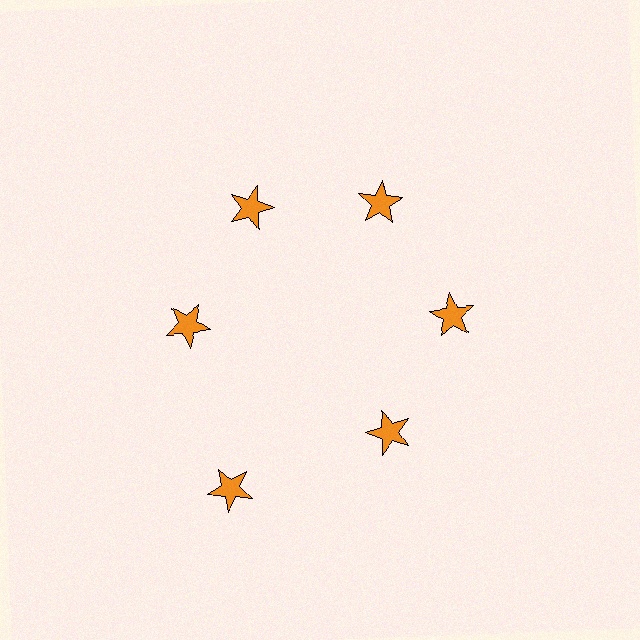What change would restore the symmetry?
The symmetry would be restored by moving it inward, back onto the ring so that all 6 stars sit at equal angles and equal distance from the center.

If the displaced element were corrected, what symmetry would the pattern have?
It would have 6-fold rotational symmetry — the pattern would map onto itself every 60 degrees.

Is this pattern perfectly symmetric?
No. The 6 orange stars are arranged in a ring, but one element near the 7 o'clock position is pushed outward from the center, breaking the 6-fold rotational symmetry.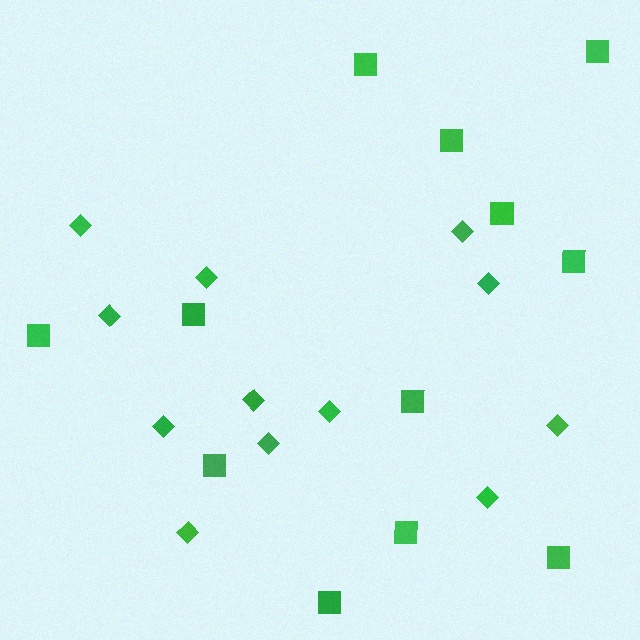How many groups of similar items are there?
There are 2 groups: one group of squares (12) and one group of diamonds (12).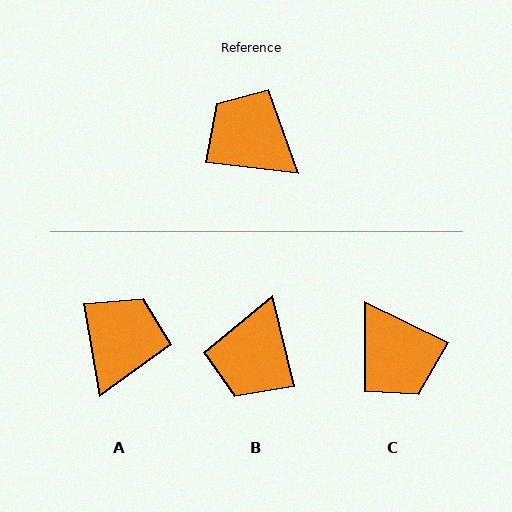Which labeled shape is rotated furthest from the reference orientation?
C, about 160 degrees away.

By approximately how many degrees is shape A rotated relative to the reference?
Approximately 74 degrees clockwise.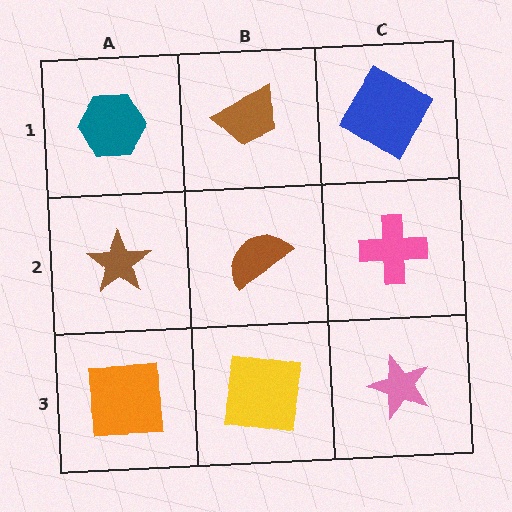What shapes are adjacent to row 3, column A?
A brown star (row 2, column A), a yellow square (row 3, column B).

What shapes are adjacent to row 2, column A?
A teal hexagon (row 1, column A), an orange square (row 3, column A), a brown semicircle (row 2, column B).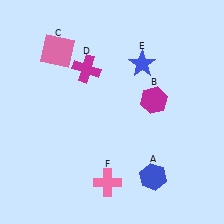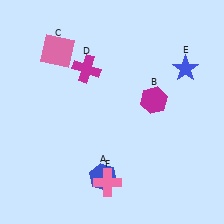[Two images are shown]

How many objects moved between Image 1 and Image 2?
2 objects moved between the two images.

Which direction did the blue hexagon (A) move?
The blue hexagon (A) moved left.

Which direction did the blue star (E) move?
The blue star (E) moved right.